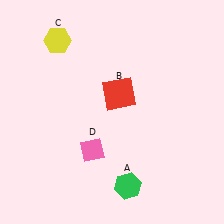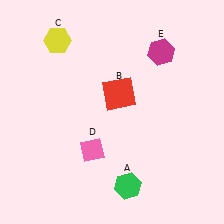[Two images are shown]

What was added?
A magenta hexagon (E) was added in Image 2.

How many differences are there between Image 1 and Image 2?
There is 1 difference between the two images.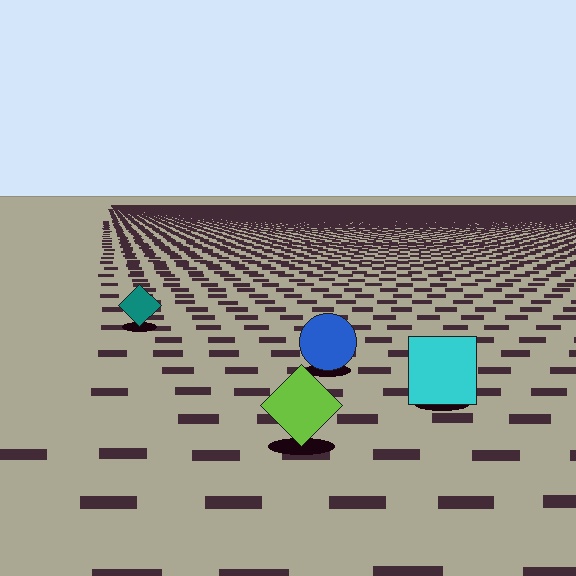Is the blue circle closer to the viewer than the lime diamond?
No. The lime diamond is closer — you can tell from the texture gradient: the ground texture is coarser near it.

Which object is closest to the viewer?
The lime diamond is closest. The texture marks near it are larger and more spread out.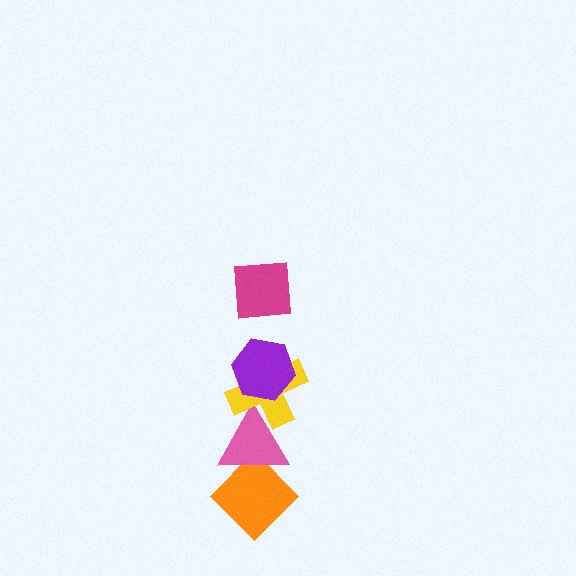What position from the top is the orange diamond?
The orange diamond is 5th from the top.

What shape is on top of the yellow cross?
The purple hexagon is on top of the yellow cross.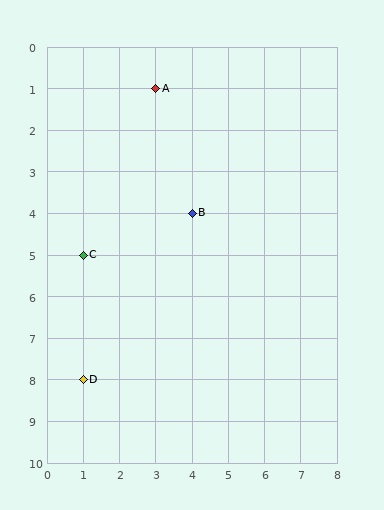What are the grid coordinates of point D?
Point D is at grid coordinates (1, 8).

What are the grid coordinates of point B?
Point B is at grid coordinates (4, 4).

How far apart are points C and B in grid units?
Points C and B are 3 columns and 1 row apart (about 3.2 grid units diagonally).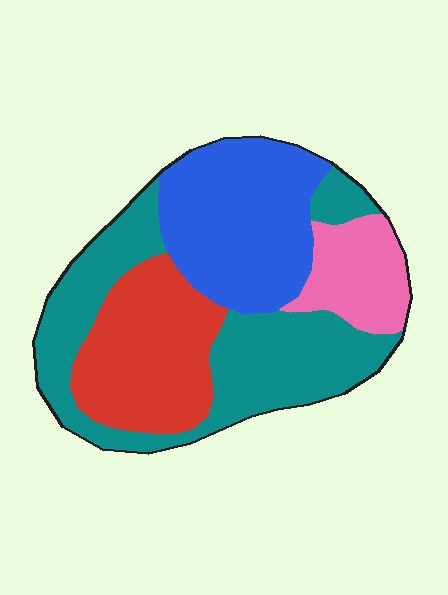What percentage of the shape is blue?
Blue covers roughly 25% of the shape.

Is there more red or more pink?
Red.